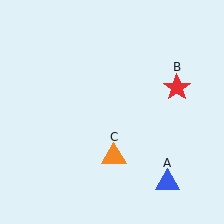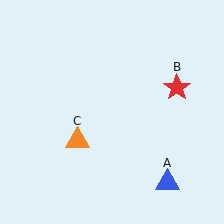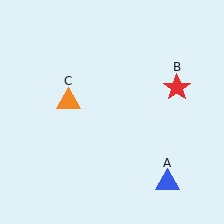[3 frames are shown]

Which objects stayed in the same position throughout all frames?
Blue triangle (object A) and red star (object B) remained stationary.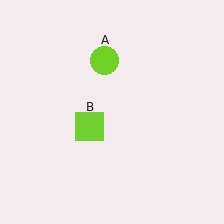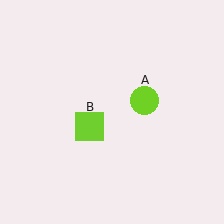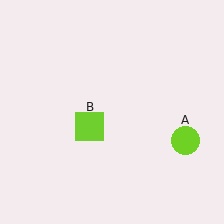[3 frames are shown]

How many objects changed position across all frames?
1 object changed position: lime circle (object A).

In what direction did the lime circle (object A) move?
The lime circle (object A) moved down and to the right.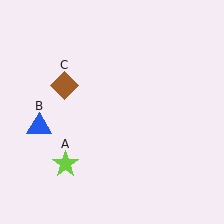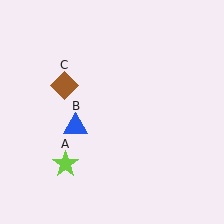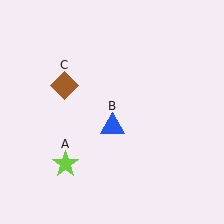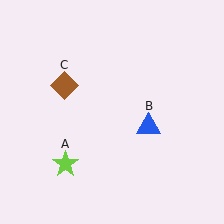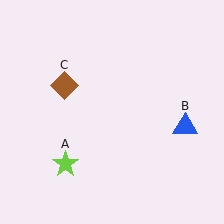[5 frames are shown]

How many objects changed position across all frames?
1 object changed position: blue triangle (object B).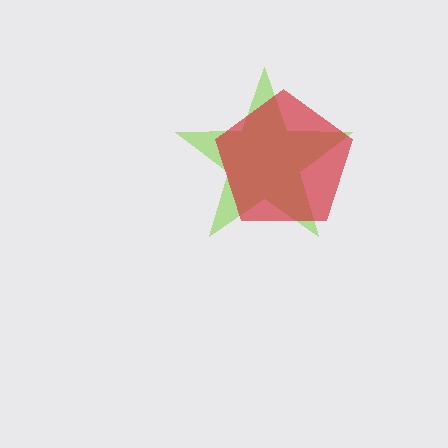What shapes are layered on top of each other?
The layered shapes are: a lime star, a red pentagon.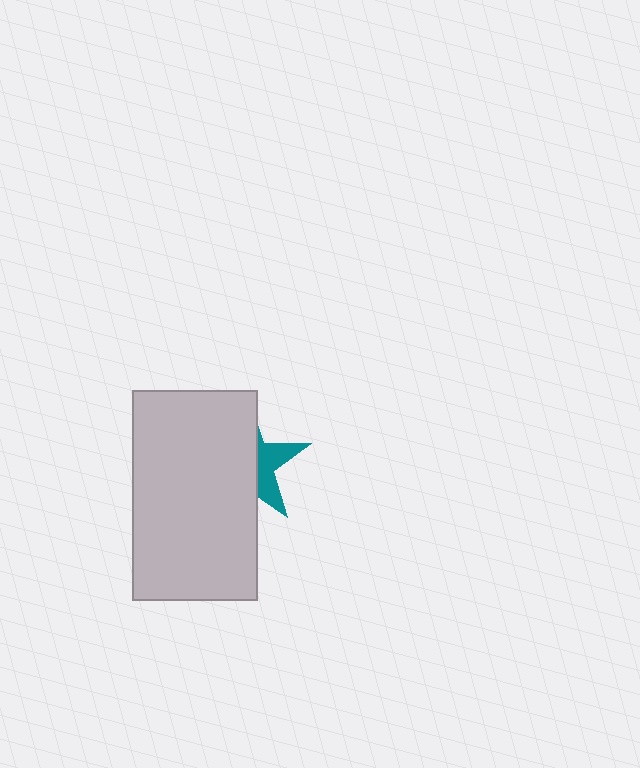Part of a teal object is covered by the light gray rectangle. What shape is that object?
It is a star.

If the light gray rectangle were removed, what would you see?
You would see the complete teal star.